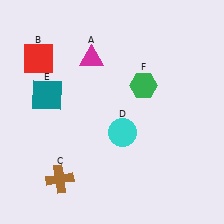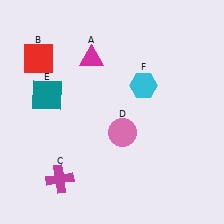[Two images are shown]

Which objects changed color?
C changed from brown to magenta. D changed from cyan to pink. F changed from green to cyan.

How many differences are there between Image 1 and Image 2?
There are 3 differences between the two images.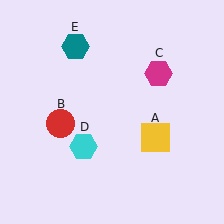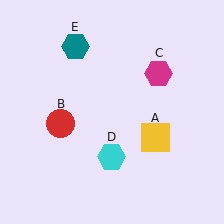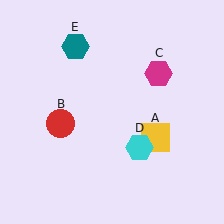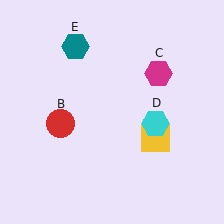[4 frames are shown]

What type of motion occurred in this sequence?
The cyan hexagon (object D) rotated counterclockwise around the center of the scene.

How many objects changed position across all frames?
1 object changed position: cyan hexagon (object D).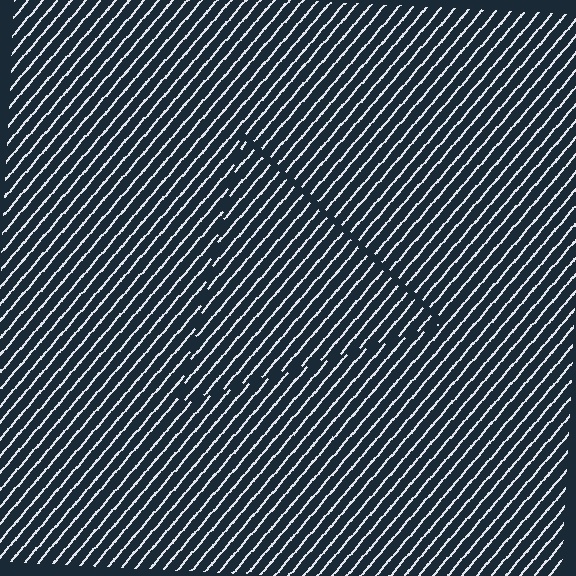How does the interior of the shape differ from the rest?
The interior of the shape contains the same grating, shifted by half a period — the contour is defined by the phase discontinuity where line-ends from the inner and outer gratings abut.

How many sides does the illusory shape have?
3 sides — the line-ends trace a triangle.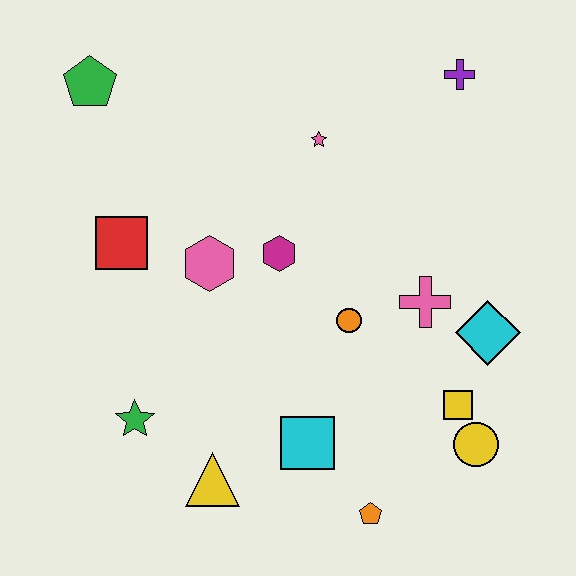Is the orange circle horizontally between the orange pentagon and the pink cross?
No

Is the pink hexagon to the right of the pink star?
No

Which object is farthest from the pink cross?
The green pentagon is farthest from the pink cross.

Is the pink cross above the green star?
Yes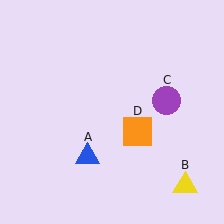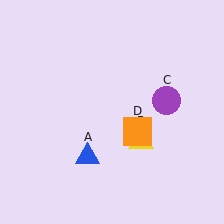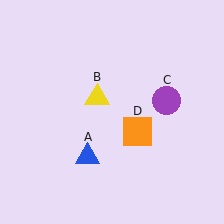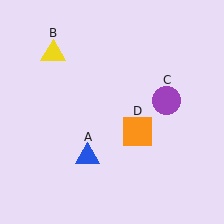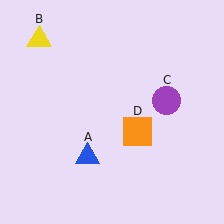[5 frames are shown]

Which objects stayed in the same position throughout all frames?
Blue triangle (object A) and purple circle (object C) and orange square (object D) remained stationary.